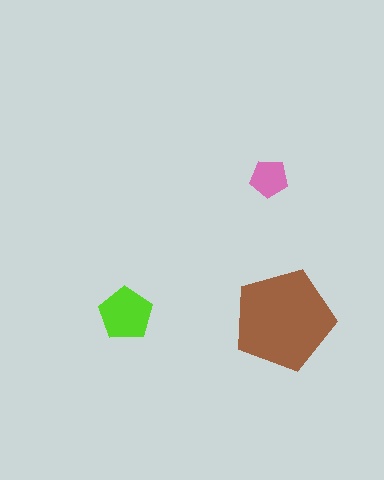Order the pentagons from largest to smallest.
the brown one, the lime one, the pink one.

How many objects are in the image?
There are 3 objects in the image.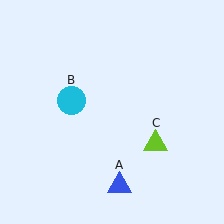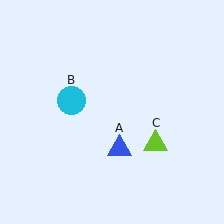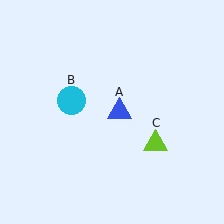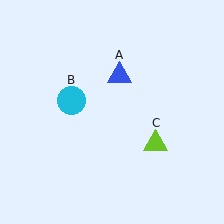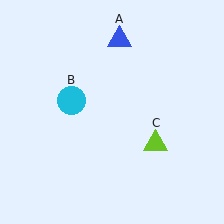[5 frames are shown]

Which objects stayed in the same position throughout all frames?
Cyan circle (object B) and lime triangle (object C) remained stationary.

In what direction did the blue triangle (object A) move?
The blue triangle (object A) moved up.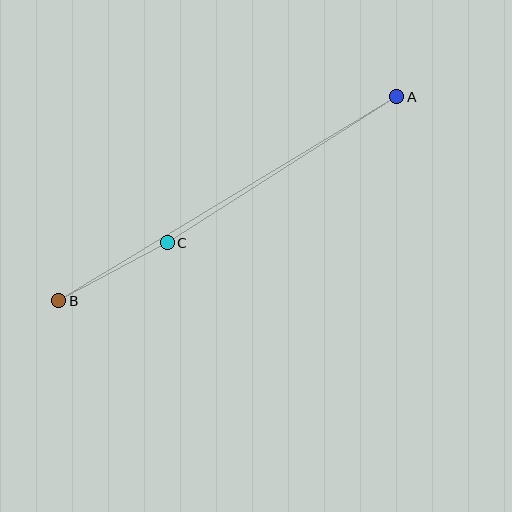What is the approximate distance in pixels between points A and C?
The distance between A and C is approximately 272 pixels.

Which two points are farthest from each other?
Points A and B are farthest from each other.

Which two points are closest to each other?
Points B and C are closest to each other.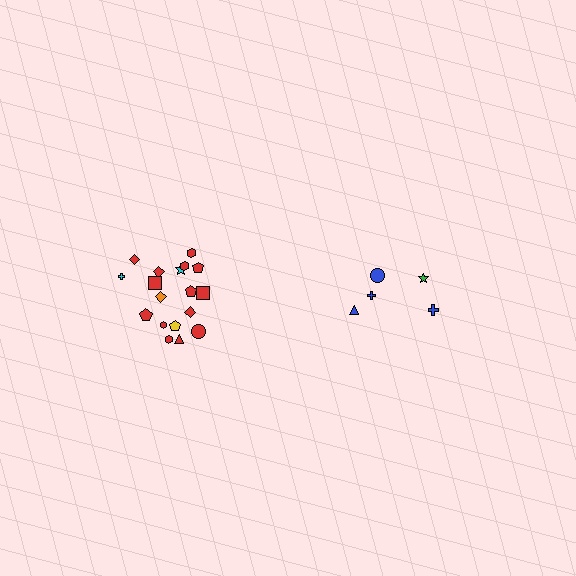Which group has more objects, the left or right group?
The left group.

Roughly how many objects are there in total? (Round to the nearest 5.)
Roughly 25 objects in total.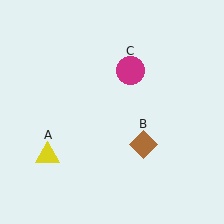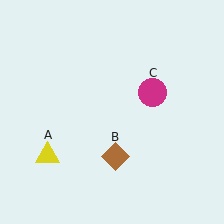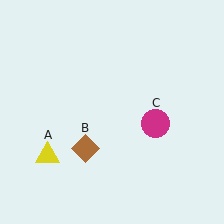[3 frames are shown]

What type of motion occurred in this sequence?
The brown diamond (object B), magenta circle (object C) rotated clockwise around the center of the scene.